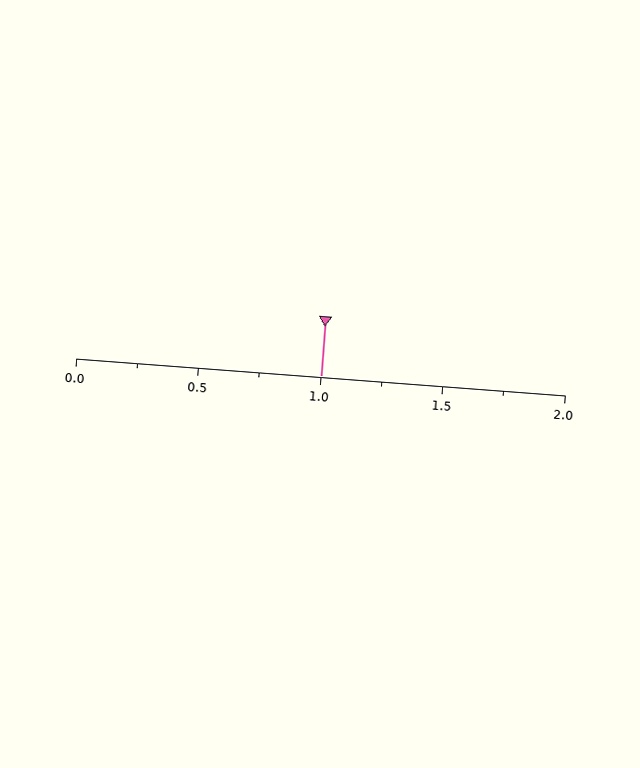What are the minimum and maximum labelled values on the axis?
The axis runs from 0.0 to 2.0.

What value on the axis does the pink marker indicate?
The marker indicates approximately 1.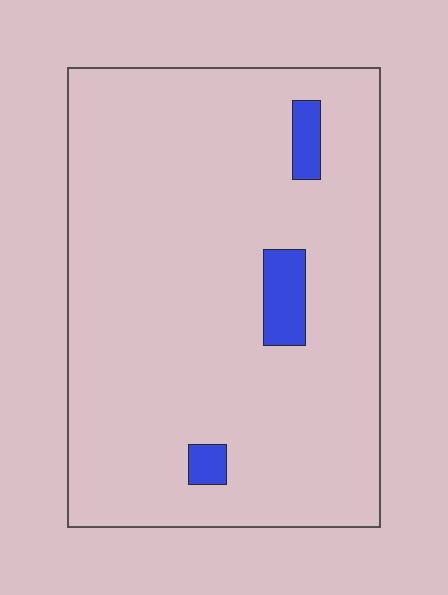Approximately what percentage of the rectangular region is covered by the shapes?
Approximately 5%.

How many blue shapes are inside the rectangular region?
3.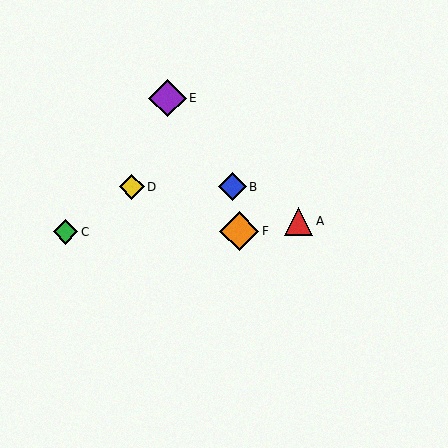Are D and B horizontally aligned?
Yes, both are at y≈187.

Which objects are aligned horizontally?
Objects B, D are aligned horizontally.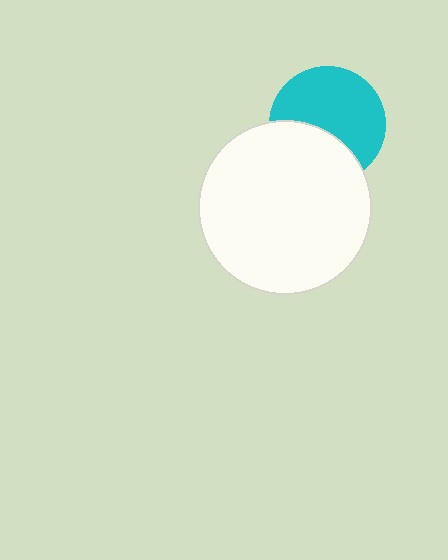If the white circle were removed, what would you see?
You would see the complete cyan circle.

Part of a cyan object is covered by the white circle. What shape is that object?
It is a circle.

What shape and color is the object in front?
The object in front is a white circle.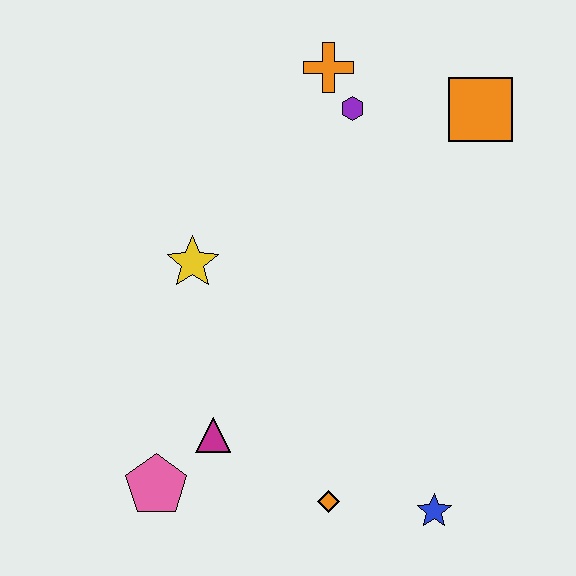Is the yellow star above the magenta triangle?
Yes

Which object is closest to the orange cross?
The purple hexagon is closest to the orange cross.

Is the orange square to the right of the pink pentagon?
Yes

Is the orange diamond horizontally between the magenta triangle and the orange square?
Yes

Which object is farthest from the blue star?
The orange cross is farthest from the blue star.